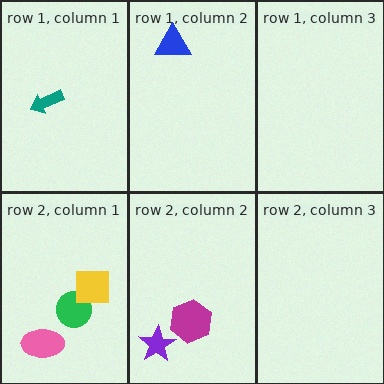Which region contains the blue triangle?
The row 1, column 2 region.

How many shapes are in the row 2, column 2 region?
2.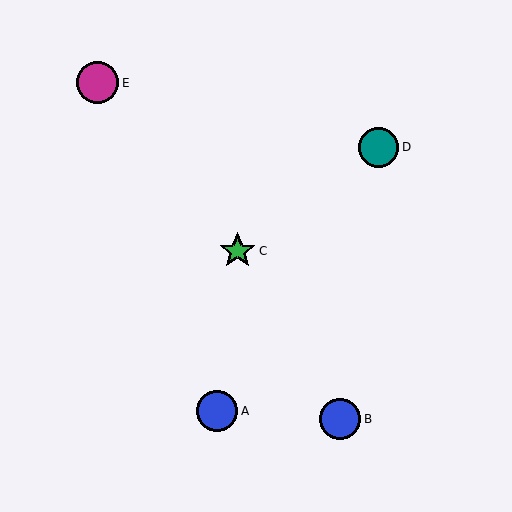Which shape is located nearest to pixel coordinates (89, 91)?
The magenta circle (labeled E) at (98, 83) is nearest to that location.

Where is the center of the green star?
The center of the green star is at (238, 251).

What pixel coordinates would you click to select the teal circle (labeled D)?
Click at (378, 147) to select the teal circle D.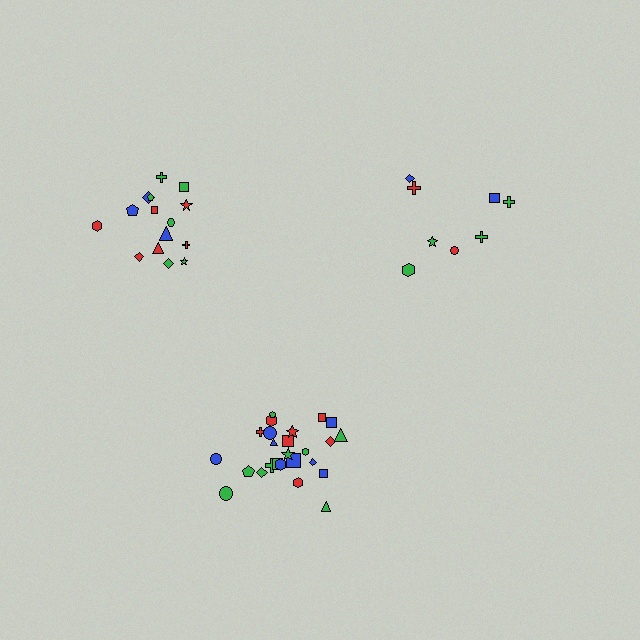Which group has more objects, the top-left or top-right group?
The top-left group.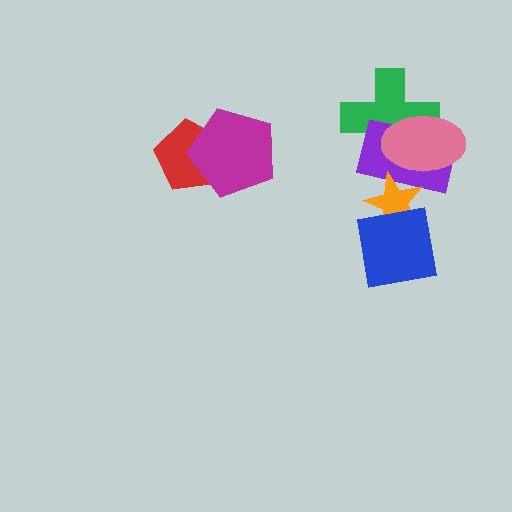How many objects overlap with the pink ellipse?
3 objects overlap with the pink ellipse.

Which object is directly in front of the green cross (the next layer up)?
The purple rectangle is directly in front of the green cross.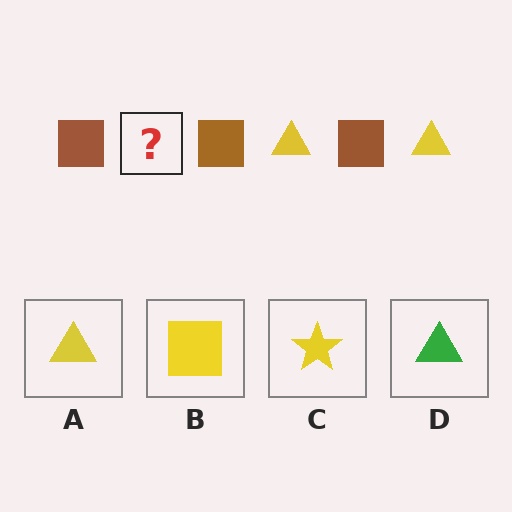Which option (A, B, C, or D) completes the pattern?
A.